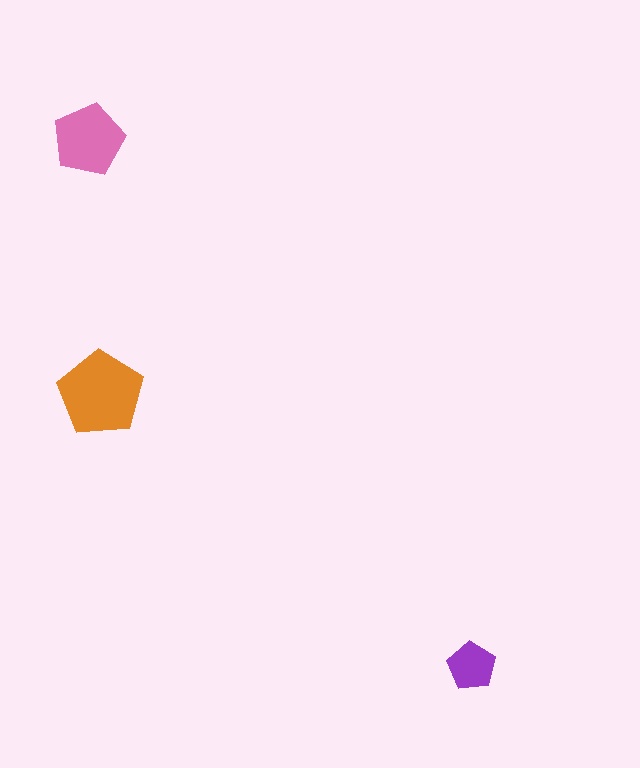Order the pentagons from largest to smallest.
the orange one, the pink one, the purple one.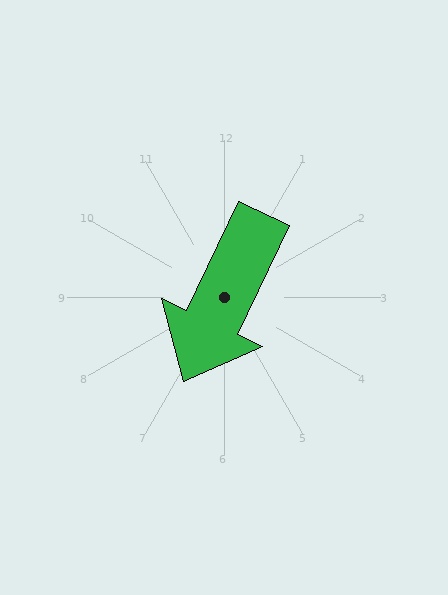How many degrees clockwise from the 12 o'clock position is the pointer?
Approximately 205 degrees.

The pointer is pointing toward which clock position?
Roughly 7 o'clock.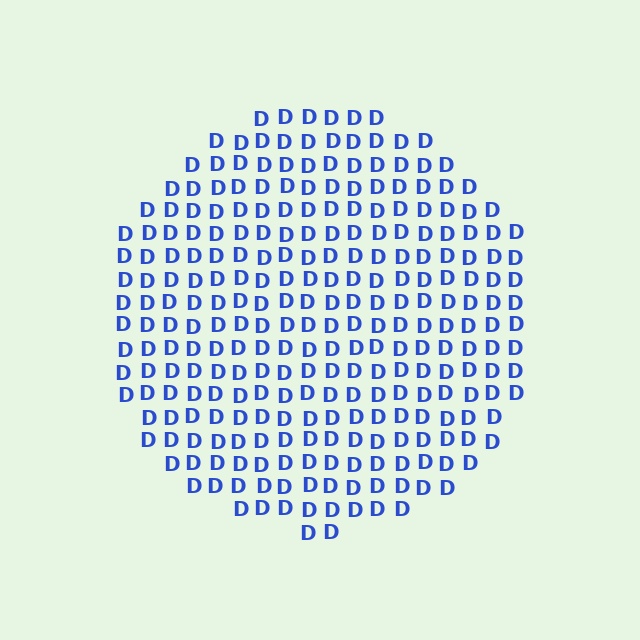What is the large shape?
The large shape is a circle.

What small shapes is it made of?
It is made of small letter D's.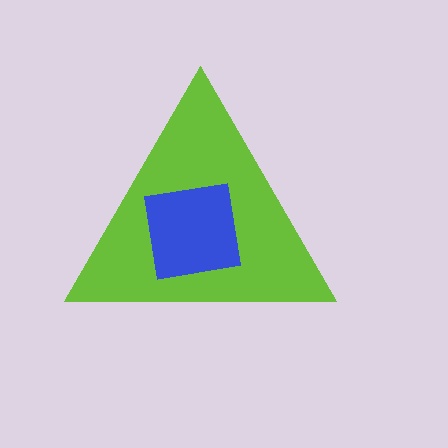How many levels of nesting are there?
2.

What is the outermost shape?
The lime triangle.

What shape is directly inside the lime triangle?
The blue square.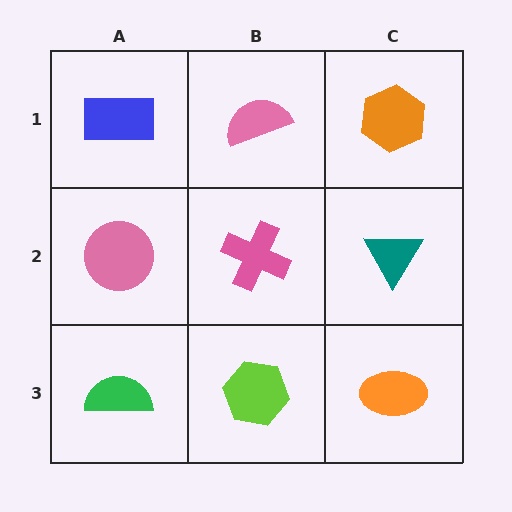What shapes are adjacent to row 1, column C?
A teal triangle (row 2, column C), a pink semicircle (row 1, column B).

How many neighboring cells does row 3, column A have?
2.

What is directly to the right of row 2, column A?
A pink cross.